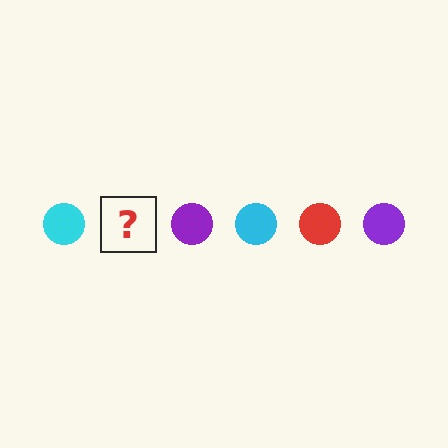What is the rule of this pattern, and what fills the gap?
The rule is that the pattern cycles through cyan, red, purple circles. The gap should be filled with a red circle.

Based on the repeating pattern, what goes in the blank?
The blank should be a red circle.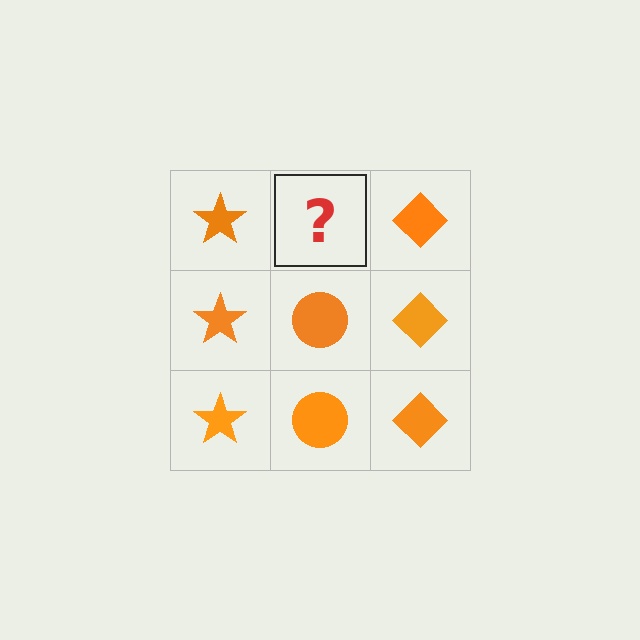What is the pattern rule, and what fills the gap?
The rule is that each column has a consistent shape. The gap should be filled with an orange circle.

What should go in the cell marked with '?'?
The missing cell should contain an orange circle.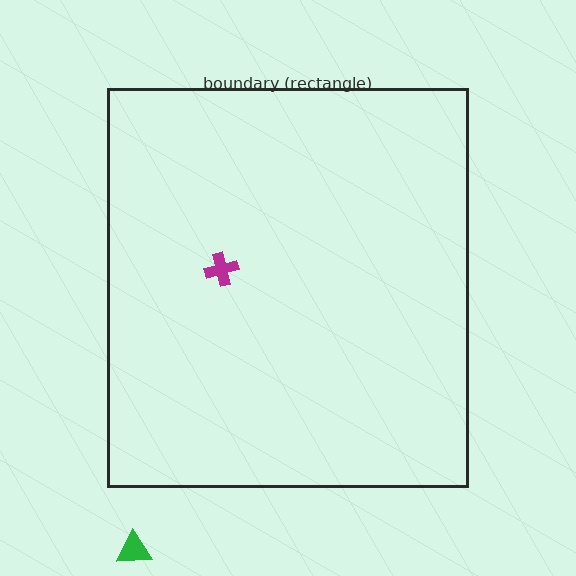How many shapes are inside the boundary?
1 inside, 1 outside.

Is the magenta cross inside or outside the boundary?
Inside.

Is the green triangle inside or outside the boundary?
Outside.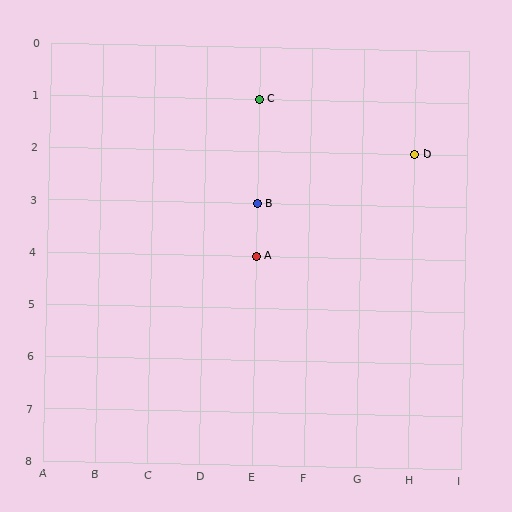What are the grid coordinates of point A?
Point A is at grid coordinates (E, 4).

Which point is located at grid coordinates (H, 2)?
Point D is at (H, 2).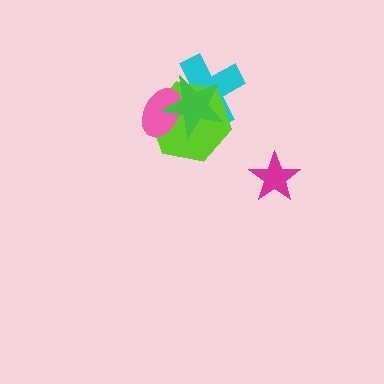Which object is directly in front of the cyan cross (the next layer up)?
The lime hexagon is directly in front of the cyan cross.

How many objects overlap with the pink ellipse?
3 objects overlap with the pink ellipse.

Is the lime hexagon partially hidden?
Yes, it is partially covered by another shape.